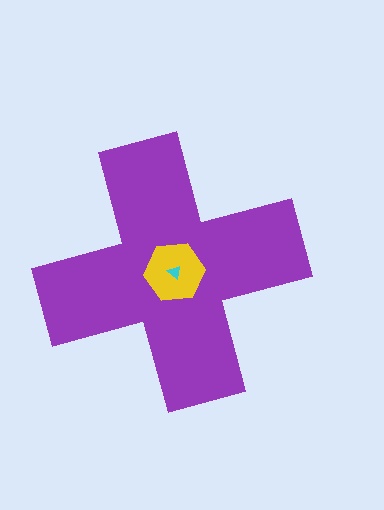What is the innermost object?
The cyan triangle.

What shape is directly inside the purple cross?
The yellow hexagon.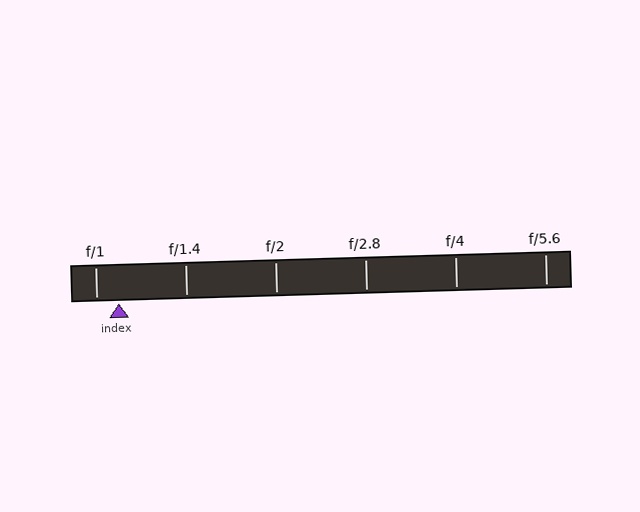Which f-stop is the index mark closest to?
The index mark is closest to f/1.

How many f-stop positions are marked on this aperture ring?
There are 6 f-stop positions marked.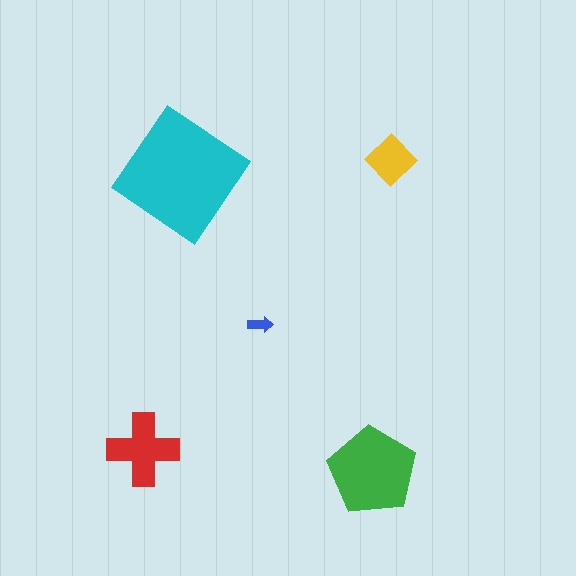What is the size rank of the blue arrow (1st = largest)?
5th.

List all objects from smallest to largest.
The blue arrow, the yellow diamond, the red cross, the green pentagon, the cyan diamond.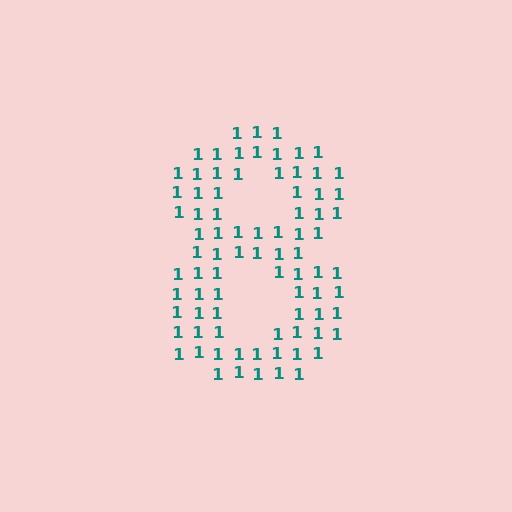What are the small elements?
The small elements are digit 1's.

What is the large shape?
The large shape is the digit 8.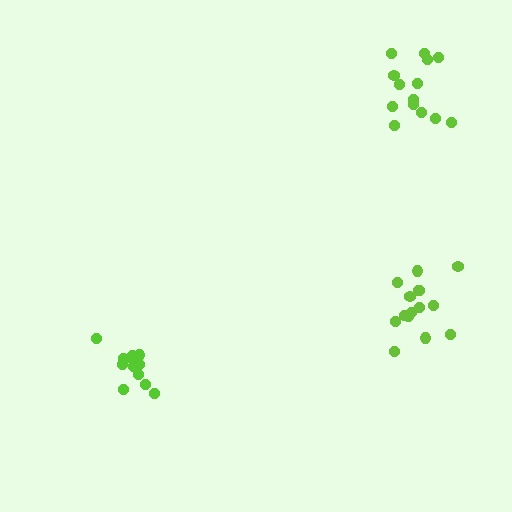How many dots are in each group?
Group 1: 13 dots, Group 2: 14 dots, Group 3: 15 dots (42 total).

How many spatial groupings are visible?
There are 3 spatial groupings.